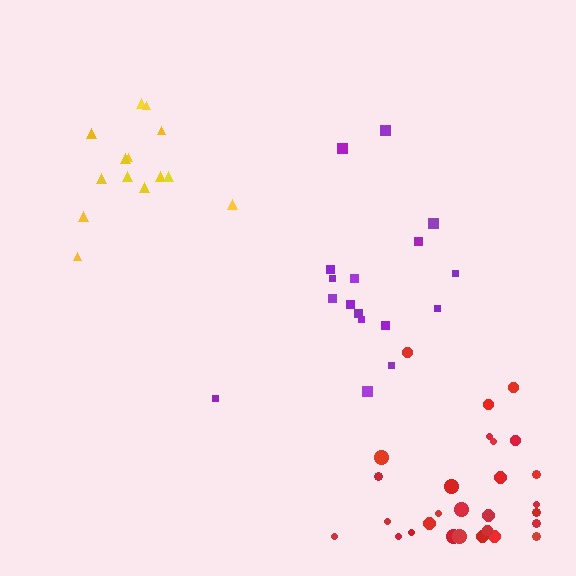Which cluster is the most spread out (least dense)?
Purple.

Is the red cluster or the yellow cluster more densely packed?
Yellow.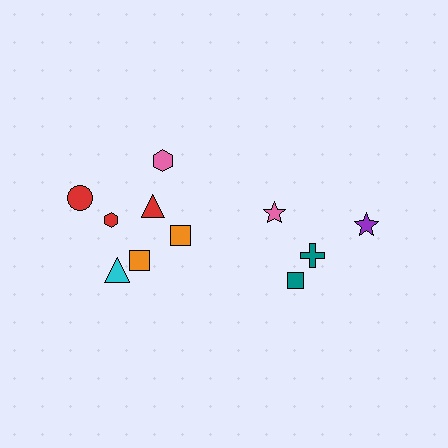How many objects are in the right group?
There are 4 objects.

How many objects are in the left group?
There are 7 objects.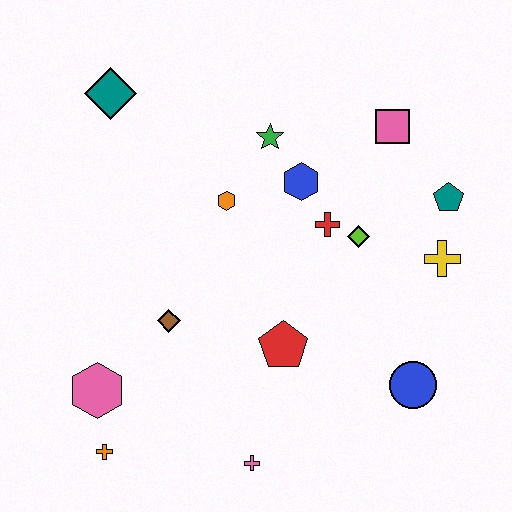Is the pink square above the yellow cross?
Yes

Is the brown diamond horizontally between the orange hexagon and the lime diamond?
No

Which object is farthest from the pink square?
The orange cross is farthest from the pink square.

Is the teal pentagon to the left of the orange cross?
No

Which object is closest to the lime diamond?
The red cross is closest to the lime diamond.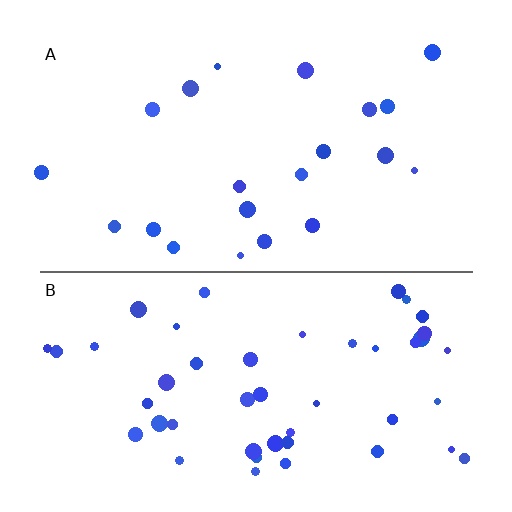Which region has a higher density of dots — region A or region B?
B (the bottom).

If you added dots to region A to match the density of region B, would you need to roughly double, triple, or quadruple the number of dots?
Approximately double.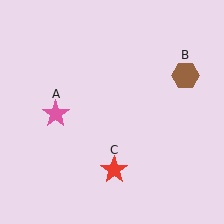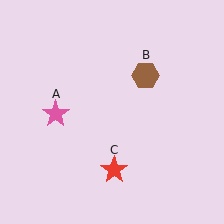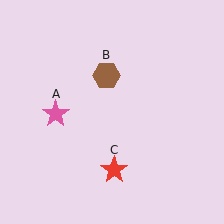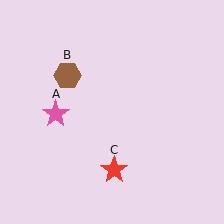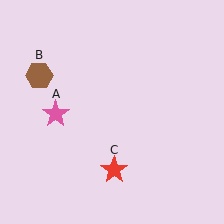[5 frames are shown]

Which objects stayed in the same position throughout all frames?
Pink star (object A) and red star (object C) remained stationary.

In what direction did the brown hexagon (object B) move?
The brown hexagon (object B) moved left.